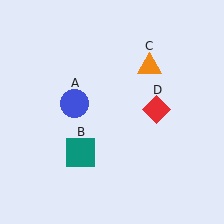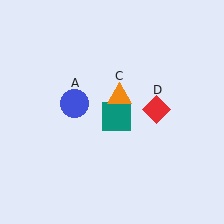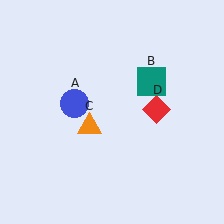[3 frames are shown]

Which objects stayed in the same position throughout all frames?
Blue circle (object A) and red diamond (object D) remained stationary.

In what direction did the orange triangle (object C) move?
The orange triangle (object C) moved down and to the left.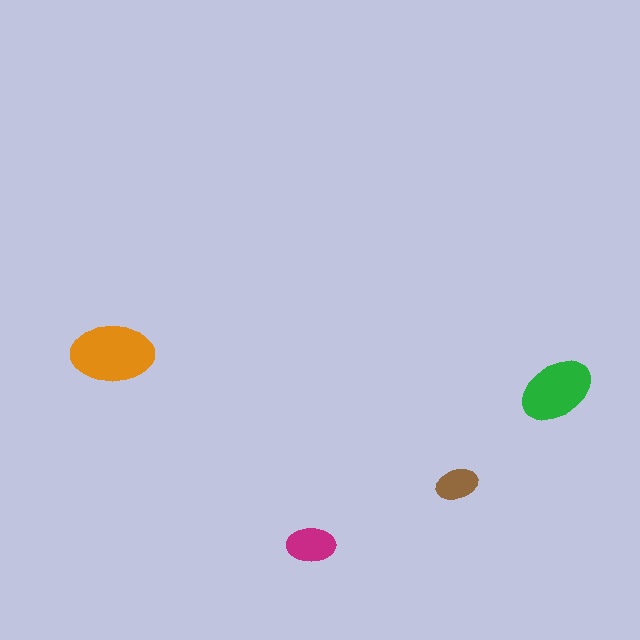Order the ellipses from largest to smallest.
the orange one, the green one, the magenta one, the brown one.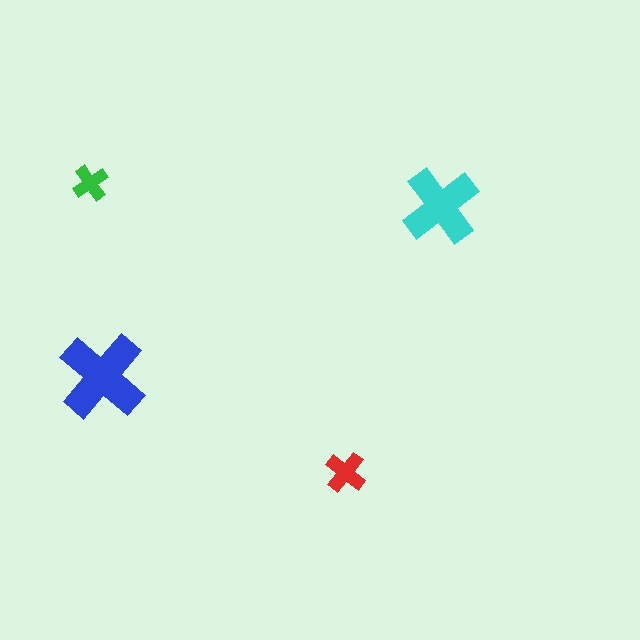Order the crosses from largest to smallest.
the blue one, the cyan one, the red one, the green one.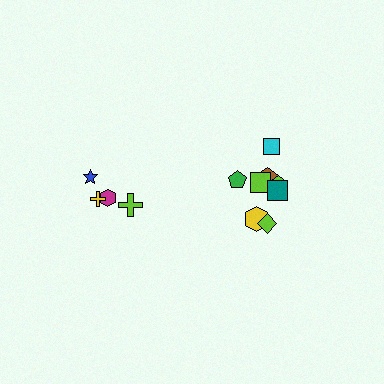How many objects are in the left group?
There are 4 objects.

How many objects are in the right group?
There are 8 objects.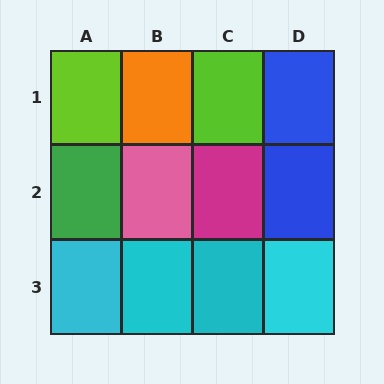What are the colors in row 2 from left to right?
Green, pink, magenta, blue.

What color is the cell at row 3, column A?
Cyan.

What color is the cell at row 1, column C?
Lime.